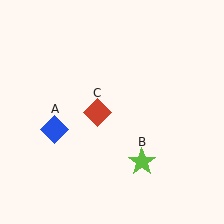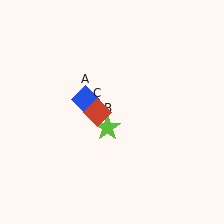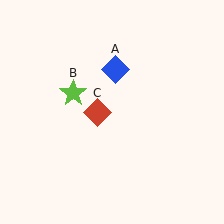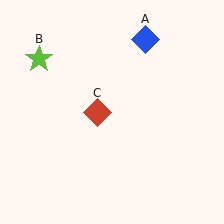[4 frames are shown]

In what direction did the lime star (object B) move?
The lime star (object B) moved up and to the left.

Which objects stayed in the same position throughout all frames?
Red diamond (object C) remained stationary.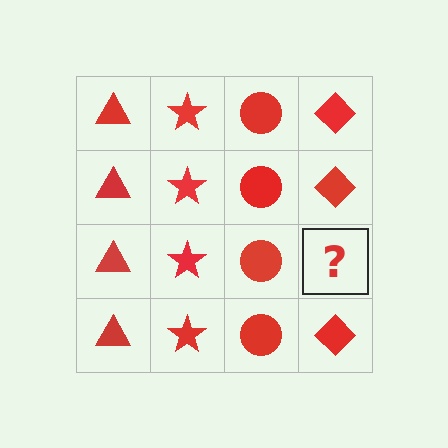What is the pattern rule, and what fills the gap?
The rule is that each column has a consistent shape. The gap should be filled with a red diamond.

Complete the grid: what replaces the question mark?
The question mark should be replaced with a red diamond.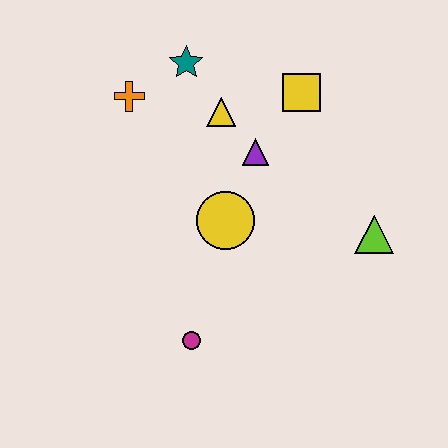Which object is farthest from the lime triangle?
The orange cross is farthest from the lime triangle.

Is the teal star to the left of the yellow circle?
Yes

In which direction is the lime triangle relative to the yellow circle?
The lime triangle is to the right of the yellow circle.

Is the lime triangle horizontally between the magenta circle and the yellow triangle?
No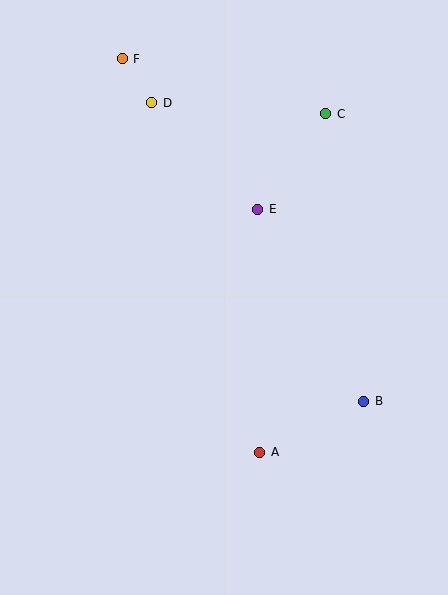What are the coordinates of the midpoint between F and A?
The midpoint between F and A is at (191, 256).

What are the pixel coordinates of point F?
Point F is at (122, 59).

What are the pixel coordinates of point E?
Point E is at (258, 209).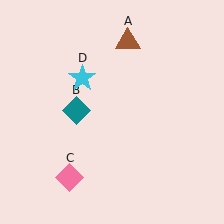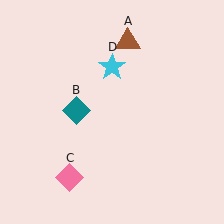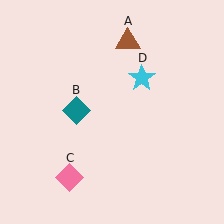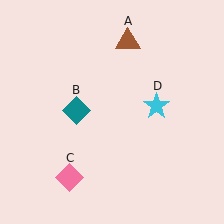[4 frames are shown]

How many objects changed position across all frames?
1 object changed position: cyan star (object D).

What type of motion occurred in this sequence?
The cyan star (object D) rotated clockwise around the center of the scene.